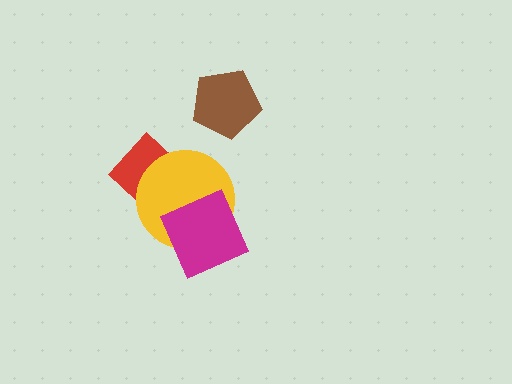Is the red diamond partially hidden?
Yes, it is partially covered by another shape.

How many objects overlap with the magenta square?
1 object overlaps with the magenta square.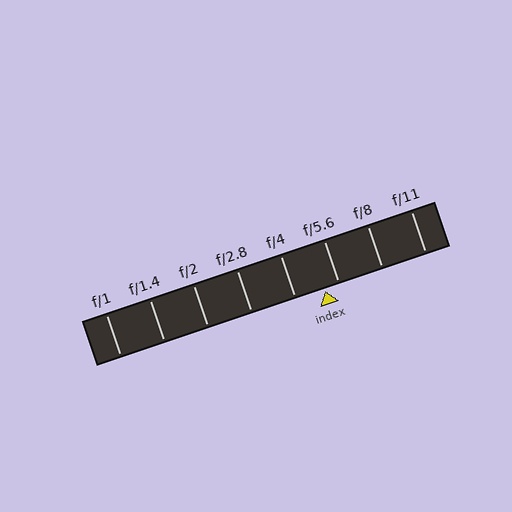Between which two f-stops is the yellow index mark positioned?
The index mark is between f/4 and f/5.6.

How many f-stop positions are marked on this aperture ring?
There are 8 f-stop positions marked.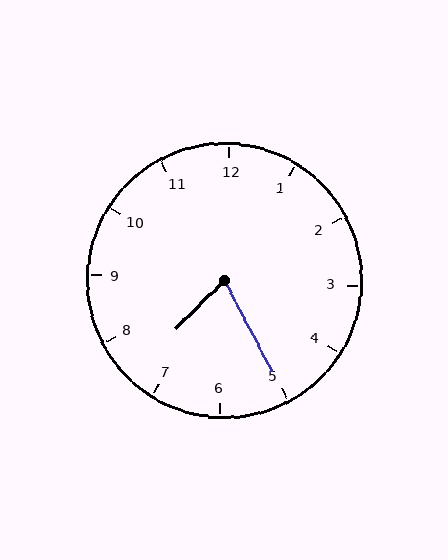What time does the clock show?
7:25.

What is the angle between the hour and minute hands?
Approximately 72 degrees.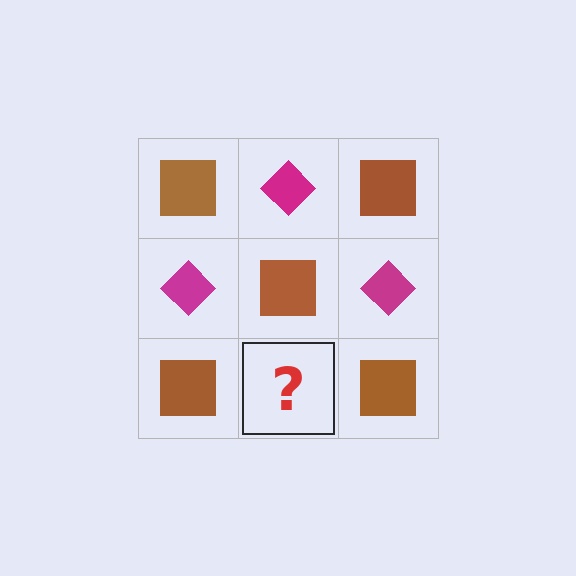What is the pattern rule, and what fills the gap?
The rule is that it alternates brown square and magenta diamond in a checkerboard pattern. The gap should be filled with a magenta diamond.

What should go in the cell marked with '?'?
The missing cell should contain a magenta diamond.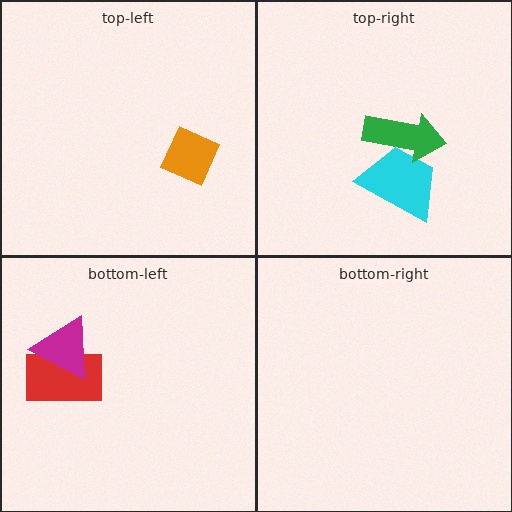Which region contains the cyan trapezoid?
The top-right region.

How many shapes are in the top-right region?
2.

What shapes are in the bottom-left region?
The red rectangle, the magenta triangle.